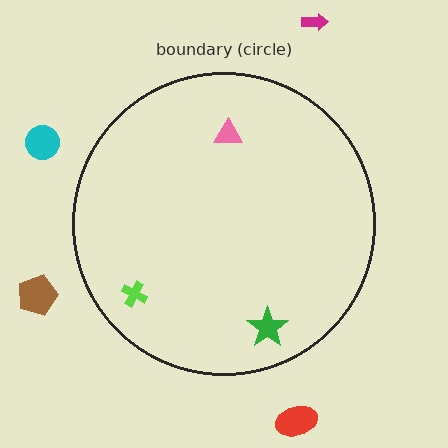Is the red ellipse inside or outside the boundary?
Outside.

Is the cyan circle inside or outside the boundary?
Outside.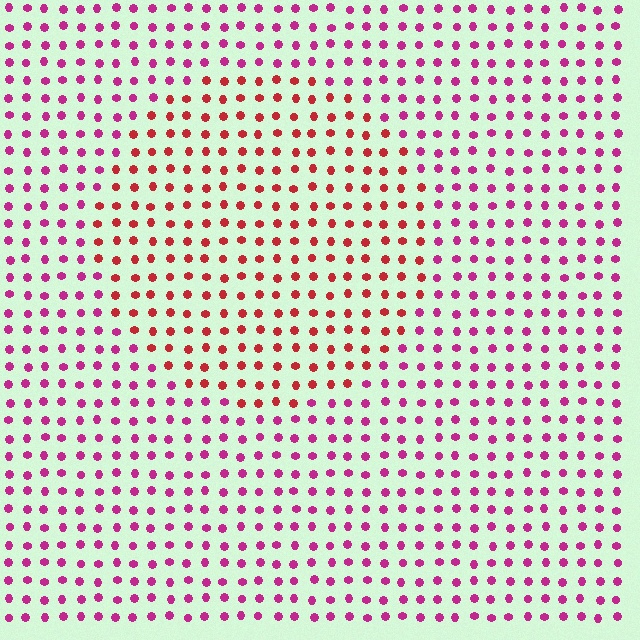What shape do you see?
I see a circle.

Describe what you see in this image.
The image is filled with small magenta elements in a uniform arrangement. A circle-shaped region is visible where the elements are tinted to a slightly different hue, forming a subtle color boundary.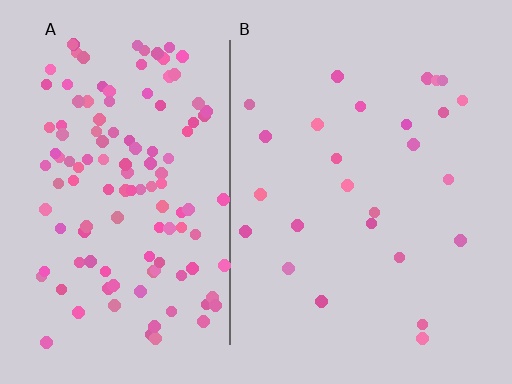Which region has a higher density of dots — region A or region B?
A (the left).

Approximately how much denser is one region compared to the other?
Approximately 4.9× — region A over region B.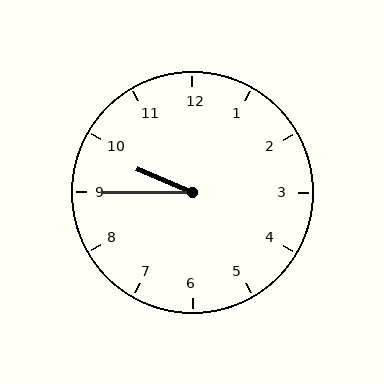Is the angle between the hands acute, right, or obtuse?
It is acute.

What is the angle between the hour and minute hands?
Approximately 22 degrees.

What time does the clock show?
9:45.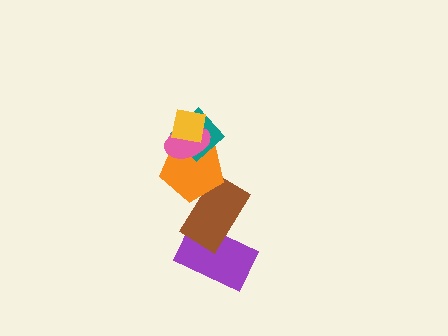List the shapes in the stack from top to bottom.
From top to bottom: the yellow square, the pink ellipse, the teal diamond, the orange pentagon, the brown rectangle, the purple rectangle.